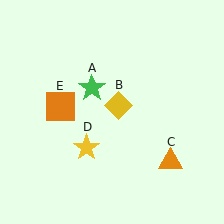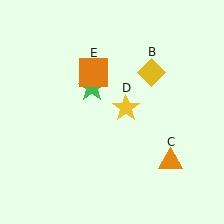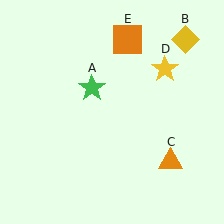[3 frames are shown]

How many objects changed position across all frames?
3 objects changed position: yellow diamond (object B), yellow star (object D), orange square (object E).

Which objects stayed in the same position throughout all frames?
Green star (object A) and orange triangle (object C) remained stationary.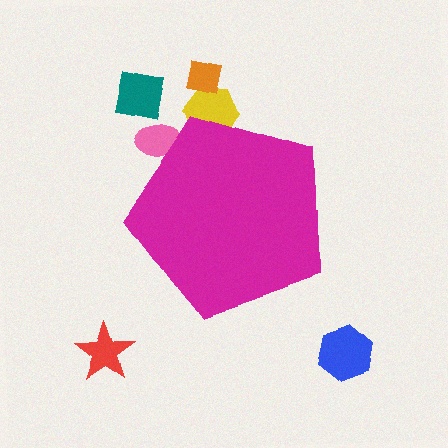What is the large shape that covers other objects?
A magenta pentagon.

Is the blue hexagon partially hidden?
No, the blue hexagon is fully visible.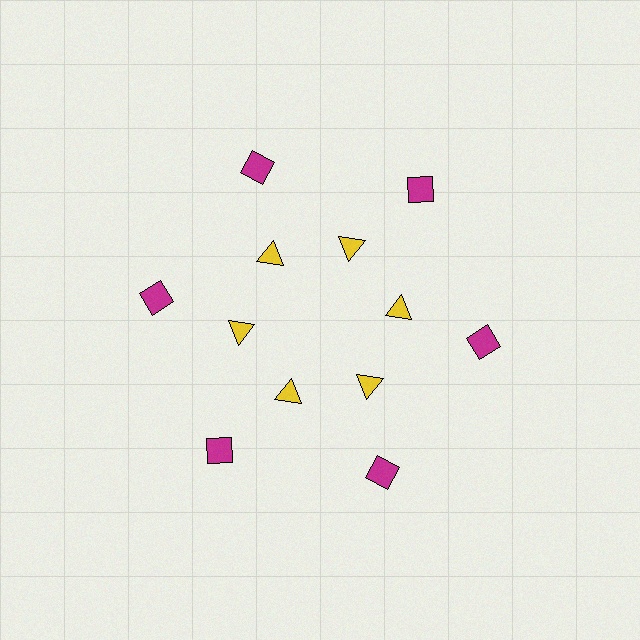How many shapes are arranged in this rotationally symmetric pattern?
There are 12 shapes, arranged in 6 groups of 2.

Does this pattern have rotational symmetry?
Yes, this pattern has 6-fold rotational symmetry. It looks the same after rotating 60 degrees around the center.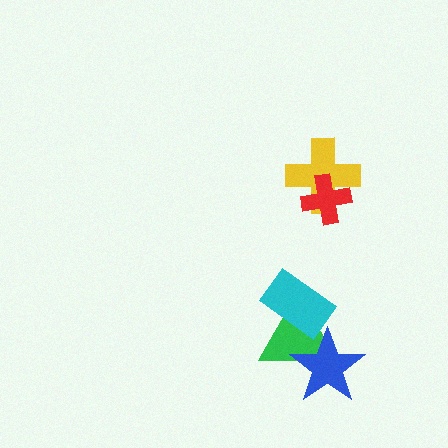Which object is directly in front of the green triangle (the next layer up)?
The cyan rectangle is directly in front of the green triangle.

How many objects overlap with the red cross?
1 object overlaps with the red cross.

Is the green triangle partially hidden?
Yes, it is partially covered by another shape.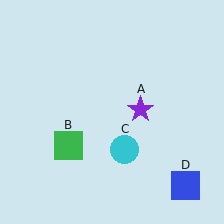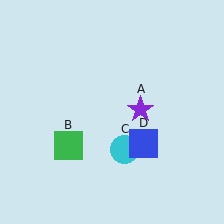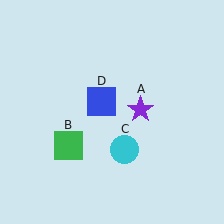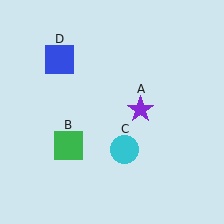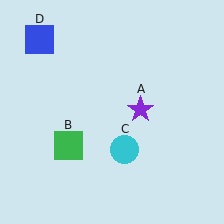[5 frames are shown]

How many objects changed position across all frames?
1 object changed position: blue square (object D).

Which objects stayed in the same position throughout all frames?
Purple star (object A) and green square (object B) and cyan circle (object C) remained stationary.